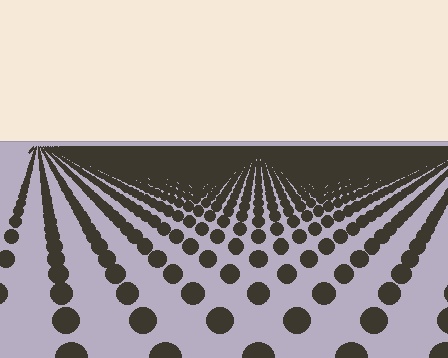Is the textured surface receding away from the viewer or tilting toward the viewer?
The surface is receding away from the viewer. Texture elements get smaller and denser toward the top.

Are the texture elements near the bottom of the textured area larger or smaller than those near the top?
Larger. Near the bottom, elements are closer to the viewer and appear at a bigger on-screen size.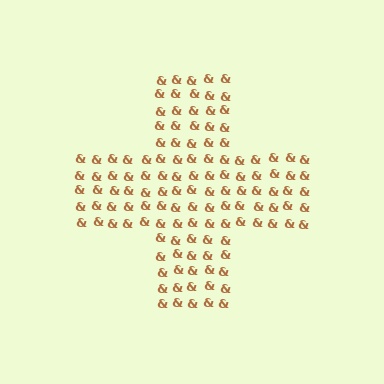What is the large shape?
The large shape is a cross.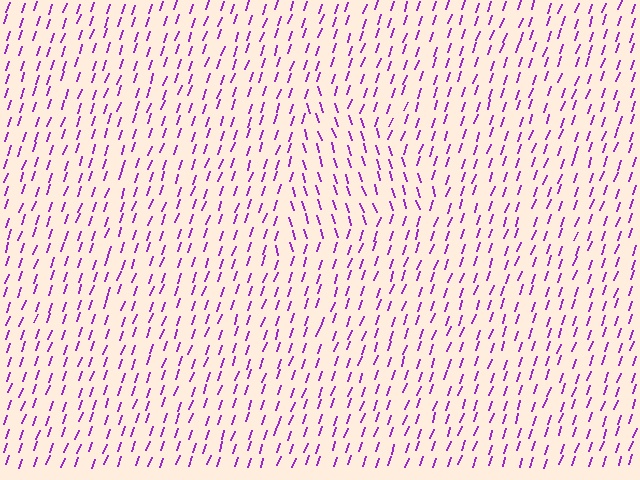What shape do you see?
I see a triangle.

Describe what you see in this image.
The image is filled with small purple line segments. A triangle region in the image has lines oriented differently from the surrounding lines, creating a visible texture boundary.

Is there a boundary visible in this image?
Yes, there is a texture boundary formed by a change in line orientation.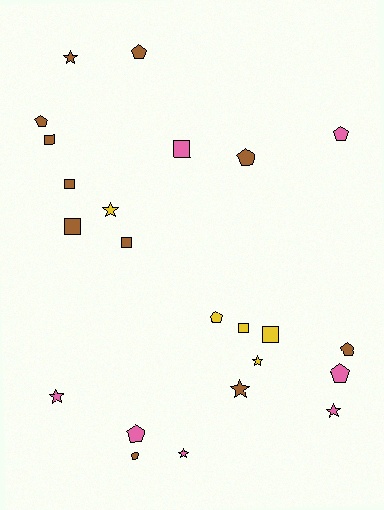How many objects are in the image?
There are 23 objects.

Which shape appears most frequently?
Pentagon, with 9 objects.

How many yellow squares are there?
There are 2 yellow squares.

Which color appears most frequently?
Brown, with 11 objects.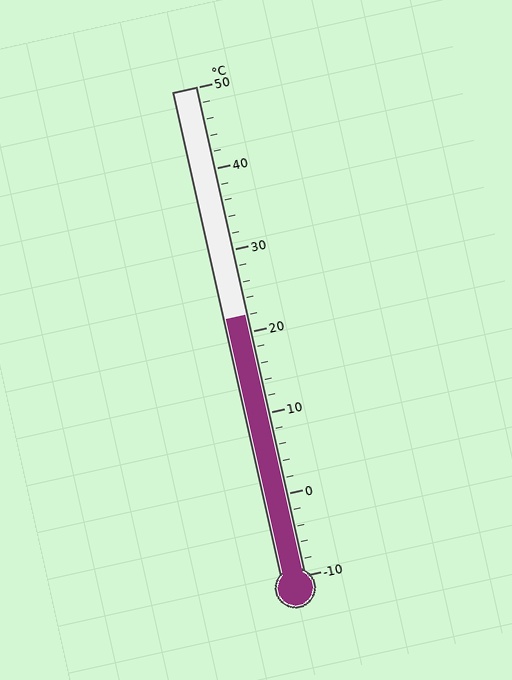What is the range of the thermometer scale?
The thermometer scale ranges from -10°C to 50°C.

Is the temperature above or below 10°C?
The temperature is above 10°C.